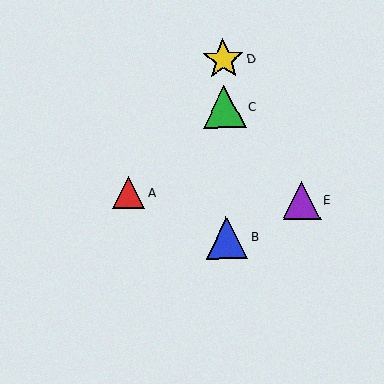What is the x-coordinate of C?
Object C is at x≈224.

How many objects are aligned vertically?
3 objects (B, C, D) are aligned vertically.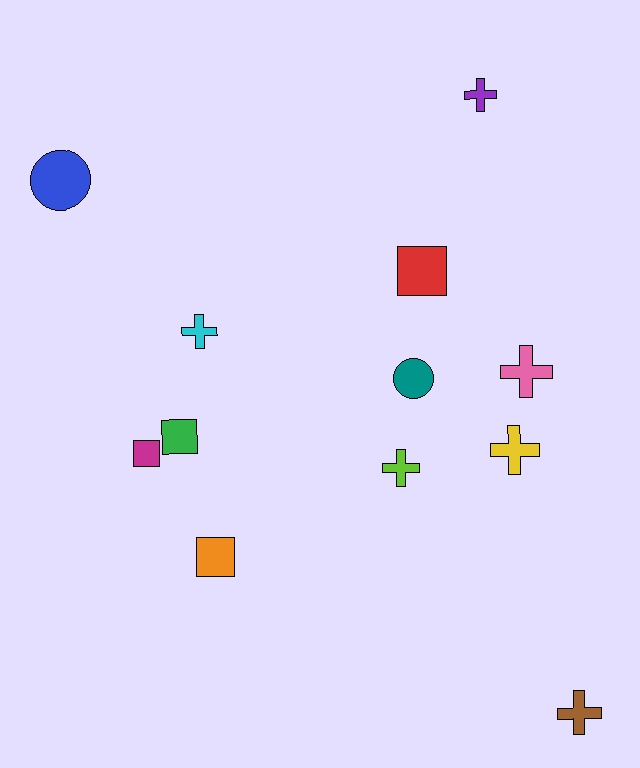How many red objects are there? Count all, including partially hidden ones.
There is 1 red object.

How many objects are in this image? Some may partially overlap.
There are 12 objects.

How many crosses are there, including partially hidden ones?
There are 6 crosses.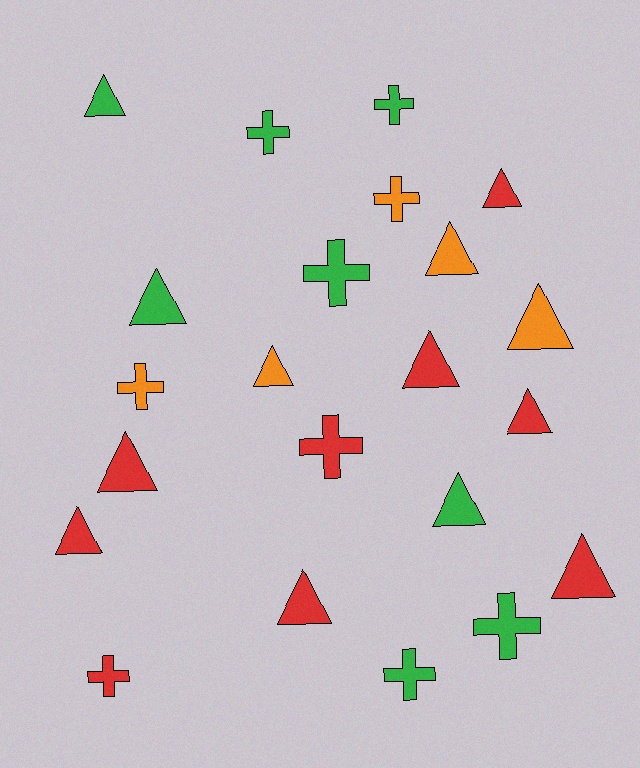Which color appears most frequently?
Red, with 9 objects.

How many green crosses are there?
There are 5 green crosses.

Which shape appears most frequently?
Triangle, with 13 objects.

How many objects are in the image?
There are 22 objects.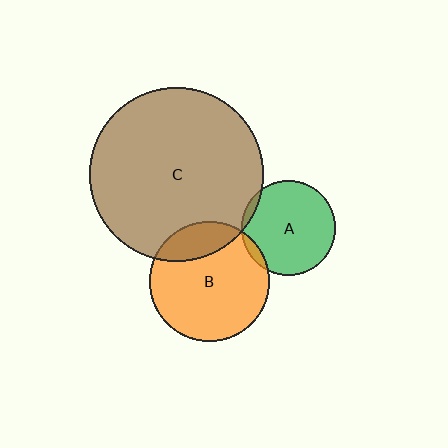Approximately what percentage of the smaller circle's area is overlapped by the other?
Approximately 20%.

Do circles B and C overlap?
Yes.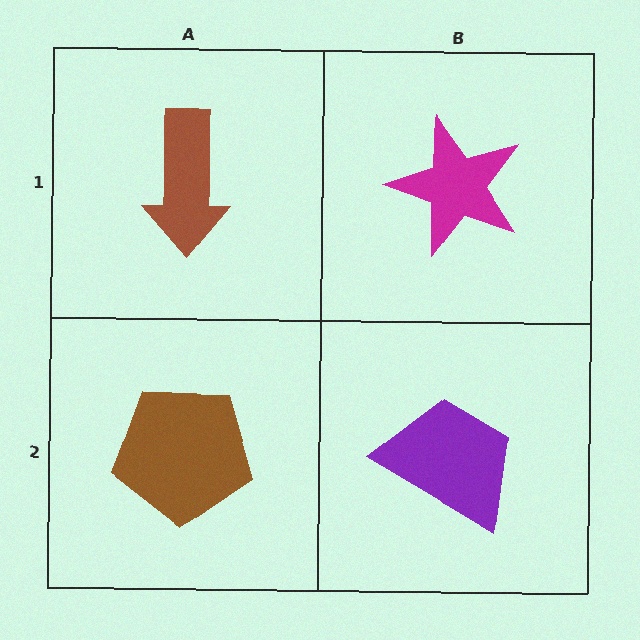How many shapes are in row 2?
2 shapes.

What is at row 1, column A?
A brown arrow.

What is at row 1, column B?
A magenta star.